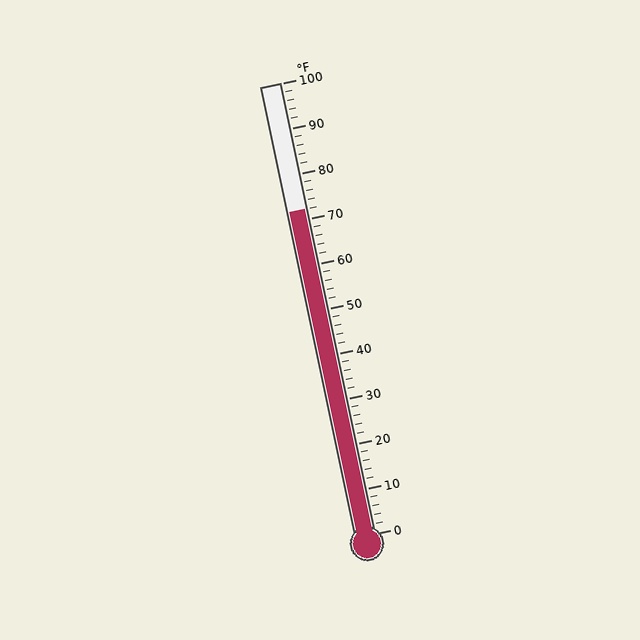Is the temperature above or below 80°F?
The temperature is below 80°F.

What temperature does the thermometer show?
The thermometer shows approximately 72°F.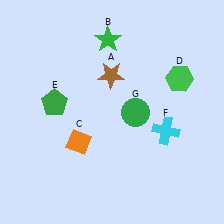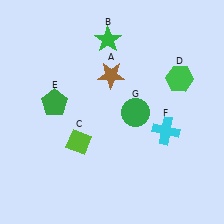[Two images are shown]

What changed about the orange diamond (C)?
In Image 1, C is orange. In Image 2, it changed to lime.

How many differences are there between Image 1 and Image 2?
There is 1 difference between the two images.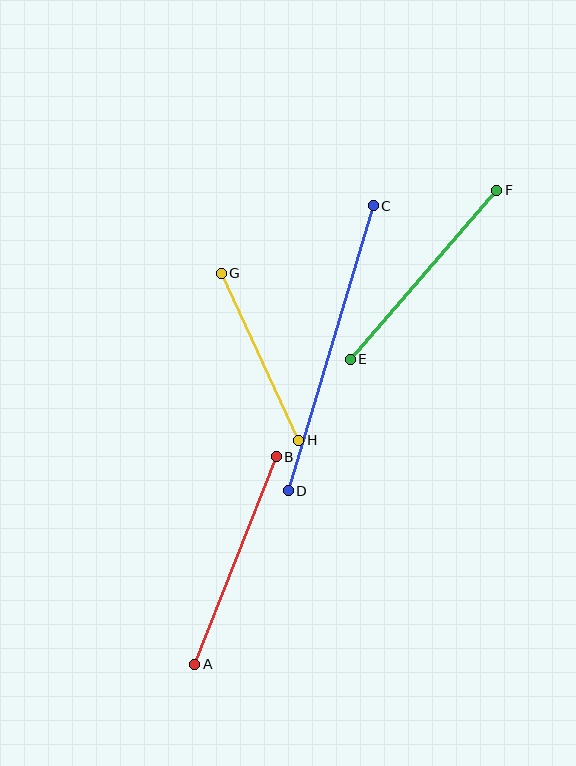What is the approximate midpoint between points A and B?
The midpoint is at approximately (235, 560) pixels.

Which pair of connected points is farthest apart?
Points C and D are farthest apart.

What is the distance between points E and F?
The distance is approximately 224 pixels.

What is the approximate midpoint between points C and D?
The midpoint is at approximately (331, 348) pixels.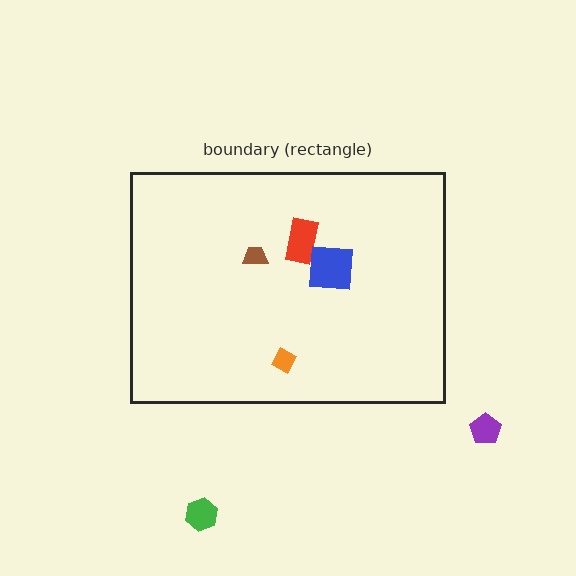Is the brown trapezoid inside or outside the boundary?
Inside.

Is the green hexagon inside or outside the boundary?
Outside.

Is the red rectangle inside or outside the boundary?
Inside.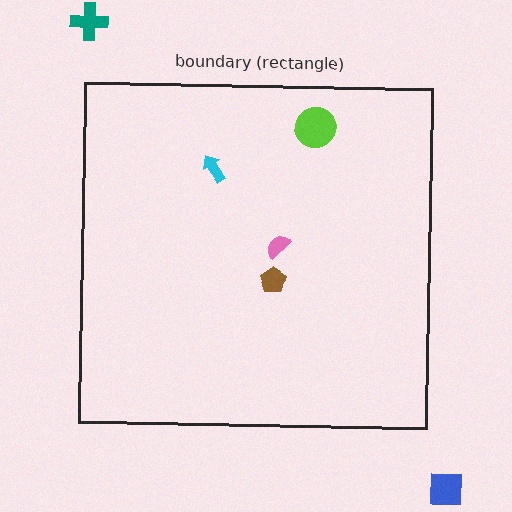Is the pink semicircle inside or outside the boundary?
Inside.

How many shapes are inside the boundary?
4 inside, 2 outside.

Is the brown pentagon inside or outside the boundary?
Inside.